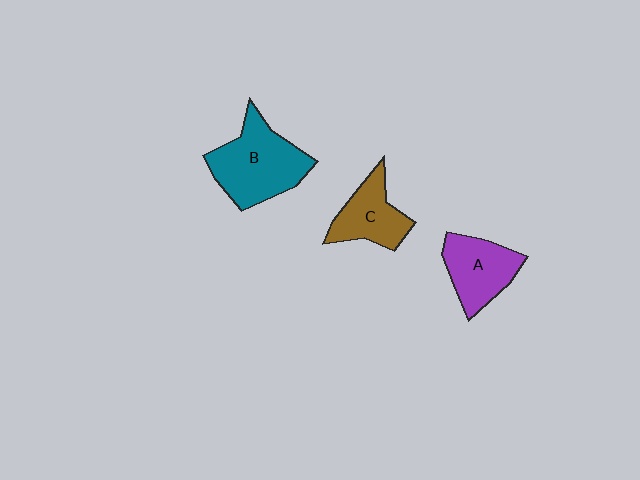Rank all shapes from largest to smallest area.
From largest to smallest: B (teal), A (purple), C (brown).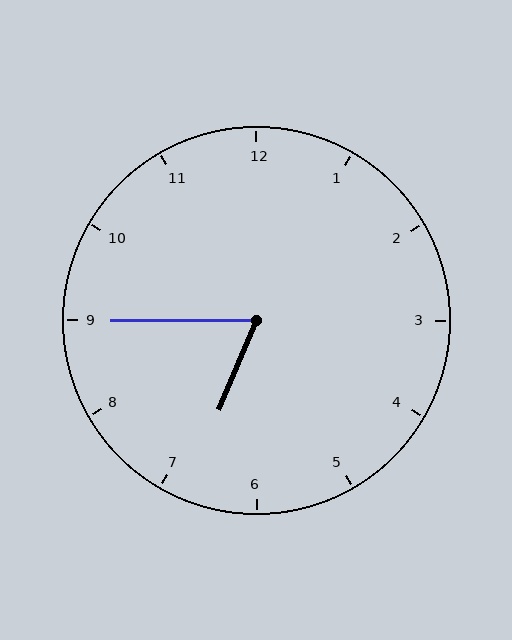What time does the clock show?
6:45.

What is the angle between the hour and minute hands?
Approximately 68 degrees.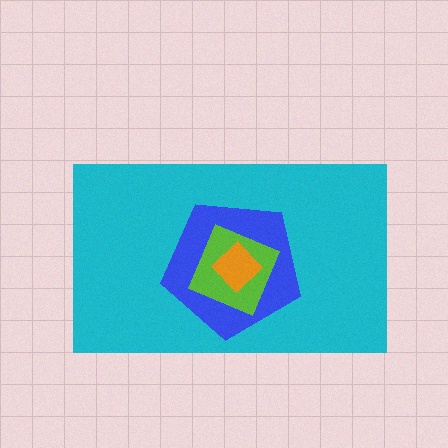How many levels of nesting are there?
4.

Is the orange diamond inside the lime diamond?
Yes.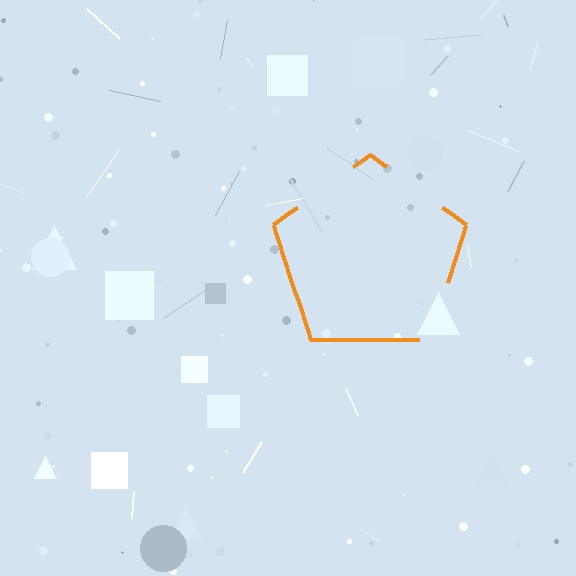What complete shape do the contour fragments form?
The contour fragments form a pentagon.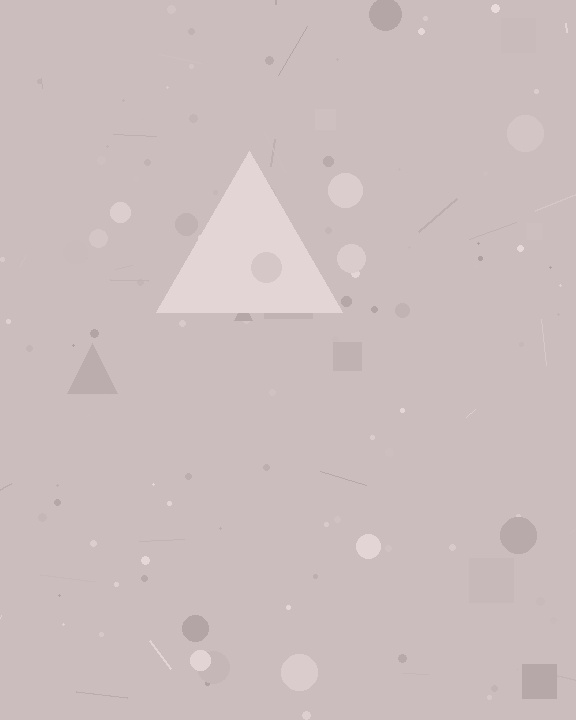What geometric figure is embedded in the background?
A triangle is embedded in the background.